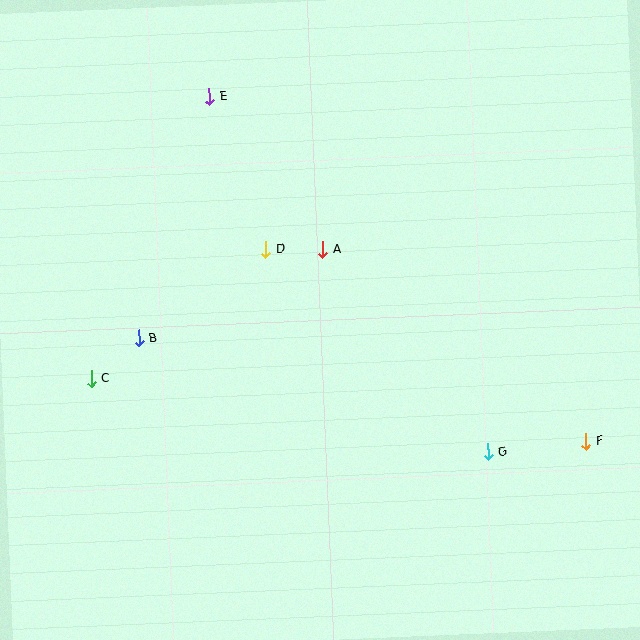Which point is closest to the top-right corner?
Point A is closest to the top-right corner.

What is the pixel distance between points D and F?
The distance between D and F is 374 pixels.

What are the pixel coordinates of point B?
Point B is at (139, 338).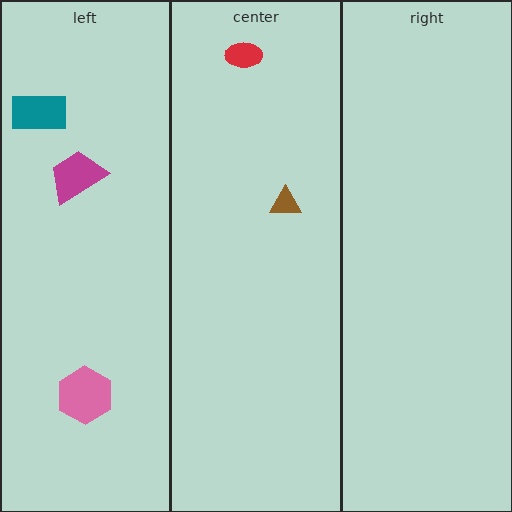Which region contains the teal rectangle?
The left region.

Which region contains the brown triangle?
The center region.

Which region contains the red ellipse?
The center region.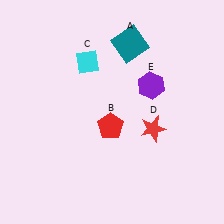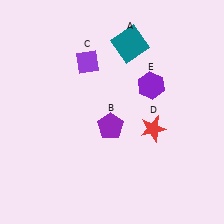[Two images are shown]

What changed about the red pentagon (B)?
In Image 1, B is red. In Image 2, it changed to purple.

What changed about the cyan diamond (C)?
In Image 1, C is cyan. In Image 2, it changed to purple.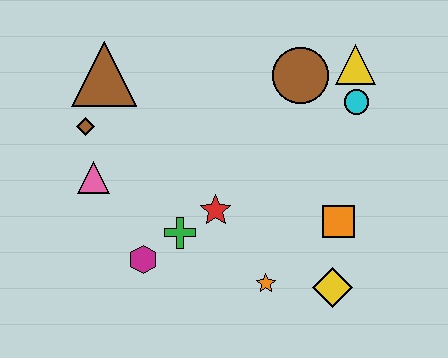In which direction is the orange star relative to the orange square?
The orange star is to the left of the orange square.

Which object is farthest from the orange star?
The brown triangle is farthest from the orange star.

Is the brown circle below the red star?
No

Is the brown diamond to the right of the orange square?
No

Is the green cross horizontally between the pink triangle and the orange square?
Yes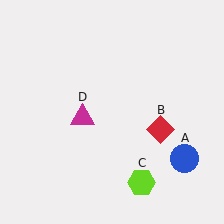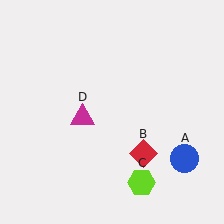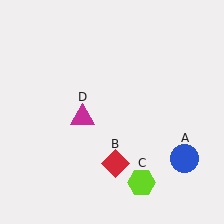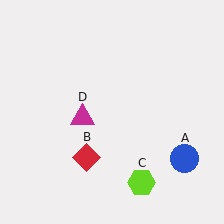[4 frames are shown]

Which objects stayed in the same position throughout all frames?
Blue circle (object A) and lime hexagon (object C) and magenta triangle (object D) remained stationary.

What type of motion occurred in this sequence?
The red diamond (object B) rotated clockwise around the center of the scene.